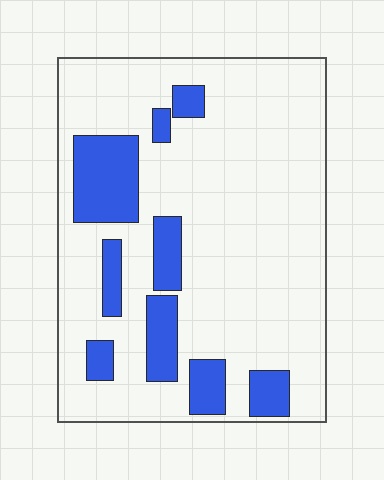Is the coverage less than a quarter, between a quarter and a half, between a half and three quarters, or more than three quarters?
Less than a quarter.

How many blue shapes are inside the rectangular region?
9.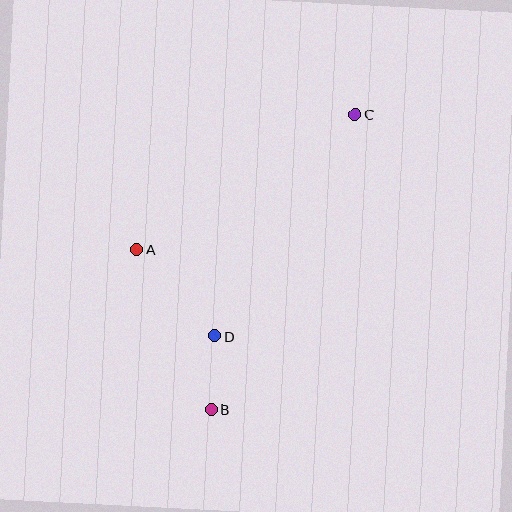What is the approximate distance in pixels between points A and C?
The distance between A and C is approximately 257 pixels.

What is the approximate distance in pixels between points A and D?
The distance between A and D is approximately 116 pixels.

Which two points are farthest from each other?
Points B and C are farthest from each other.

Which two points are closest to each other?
Points B and D are closest to each other.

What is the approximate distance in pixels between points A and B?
The distance between A and B is approximately 177 pixels.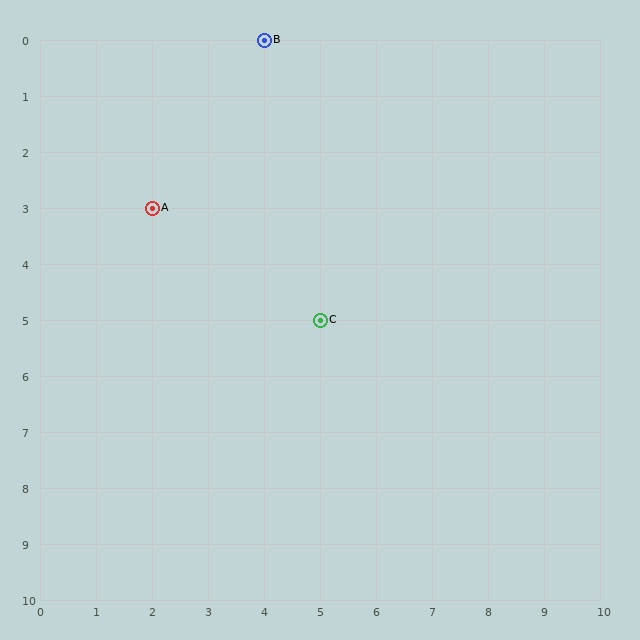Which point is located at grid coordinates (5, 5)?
Point C is at (5, 5).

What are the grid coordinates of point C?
Point C is at grid coordinates (5, 5).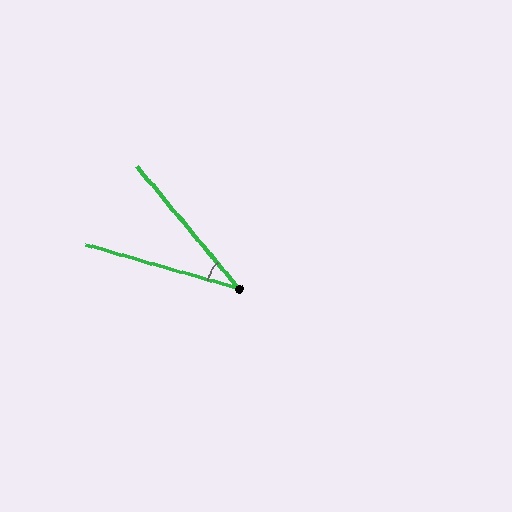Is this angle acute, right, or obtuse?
It is acute.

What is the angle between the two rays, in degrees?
Approximately 35 degrees.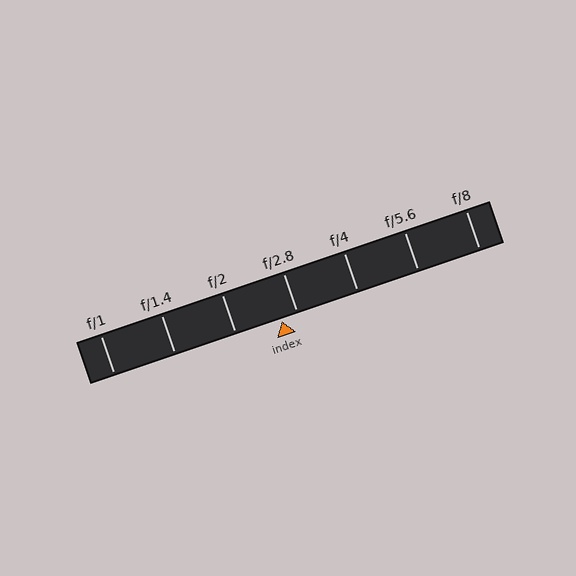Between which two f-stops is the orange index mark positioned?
The index mark is between f/2 and f/2.8.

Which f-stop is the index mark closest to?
The index mark is closest to f/2.8.